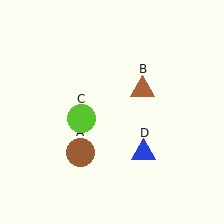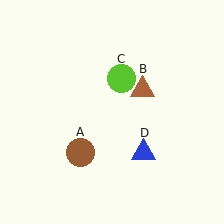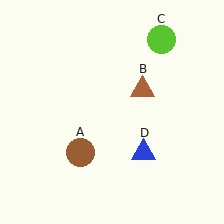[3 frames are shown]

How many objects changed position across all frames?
1 object changed position: lime circle (object C).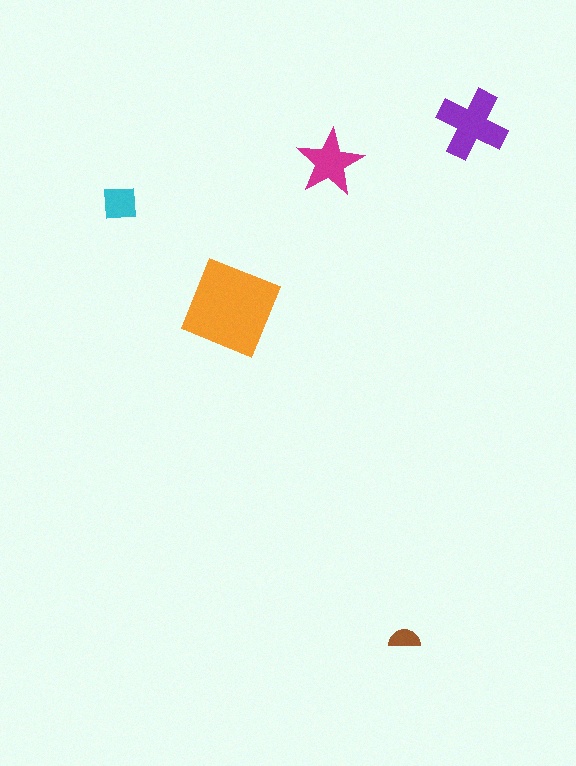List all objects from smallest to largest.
The brown semicircle, the cyan square, the magenta star, the purple cross, the orange diamond.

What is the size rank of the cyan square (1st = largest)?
4th.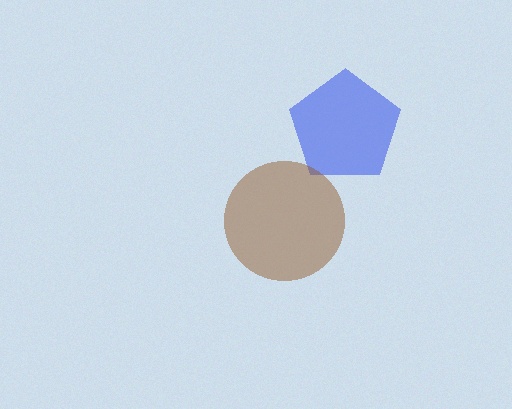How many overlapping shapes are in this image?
There are 2 overlapping shapes in the image.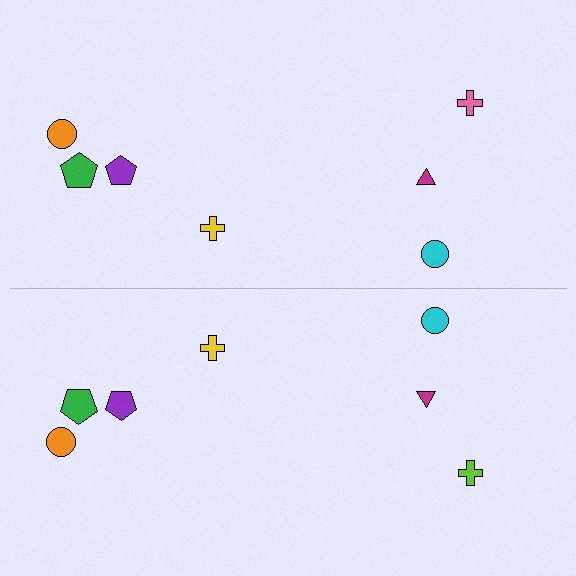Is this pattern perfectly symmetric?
No, the pattern is not perfectly symmetric. The lime cross on the bottom side breaks the symmetry — its mirror counterpart is pink.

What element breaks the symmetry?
The lime cross on the bottom side breaks the symmetry — its mirror counterpart is pink.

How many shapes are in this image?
There are 14 shapes in this image.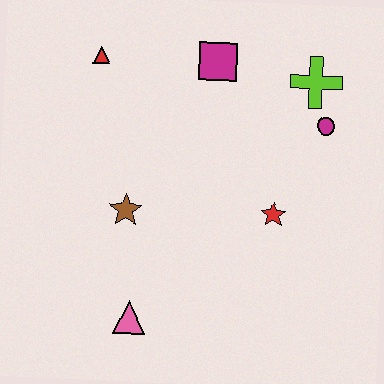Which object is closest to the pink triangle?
The brown star is closest to the pink triangle.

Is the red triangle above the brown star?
Yes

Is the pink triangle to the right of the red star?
No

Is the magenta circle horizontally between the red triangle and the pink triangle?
No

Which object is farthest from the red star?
The red triangle is farthest from the red star.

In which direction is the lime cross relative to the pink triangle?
The lime cross is above the pink triangle.